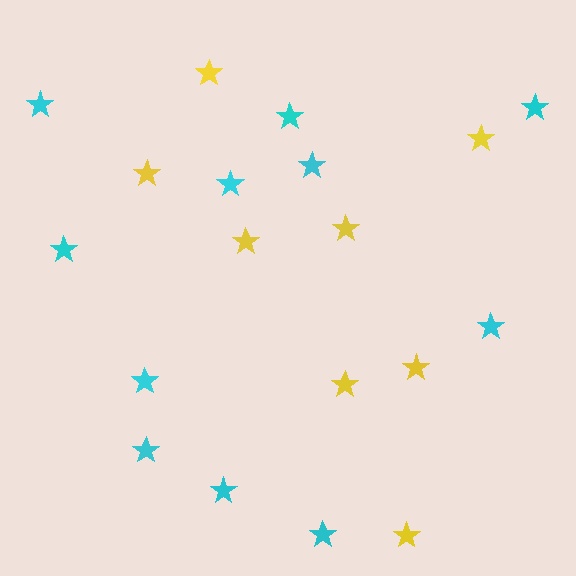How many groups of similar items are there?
There are 2 groups: one group of yellow stars (8) and one group of cyan stars (11).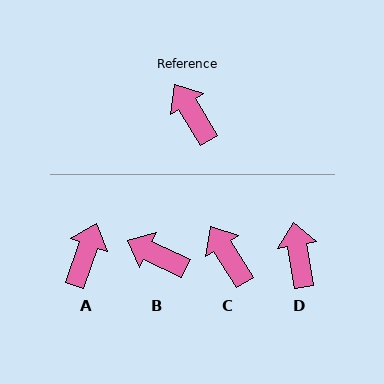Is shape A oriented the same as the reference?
No, it is off by about 51 degrees.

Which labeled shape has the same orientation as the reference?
C.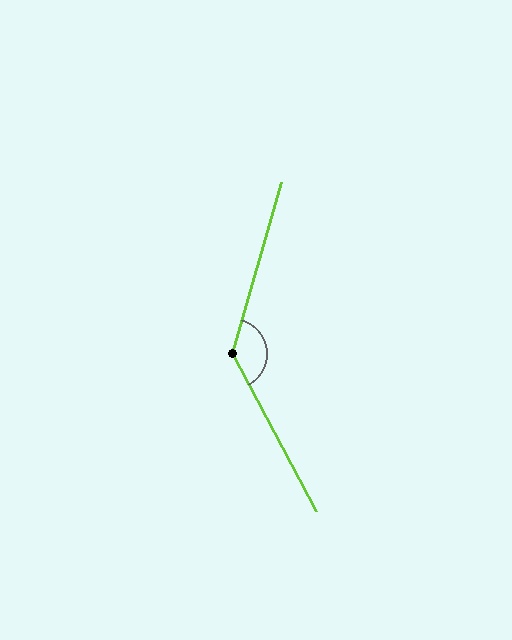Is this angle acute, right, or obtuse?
It is obtuse.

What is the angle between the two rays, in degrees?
Approximately 136 degrees.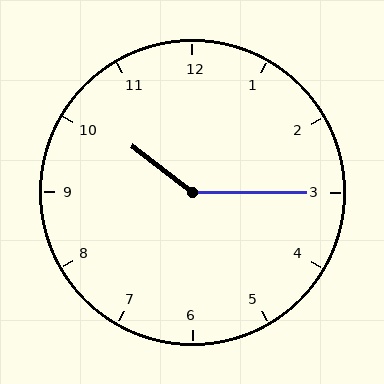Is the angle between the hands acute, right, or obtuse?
It is obtuse.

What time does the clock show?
10:15.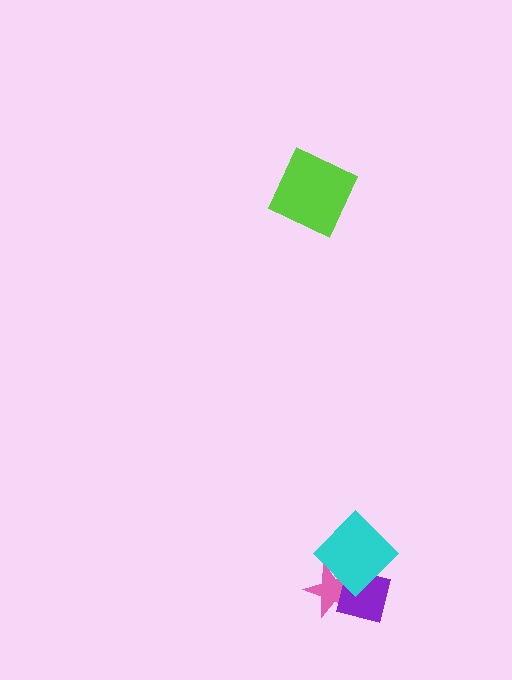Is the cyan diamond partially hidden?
No, no other shape covers it.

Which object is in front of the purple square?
The cyan diamond is in front of the purple square.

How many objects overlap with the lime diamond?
0 objects overlap with the lime diamond.